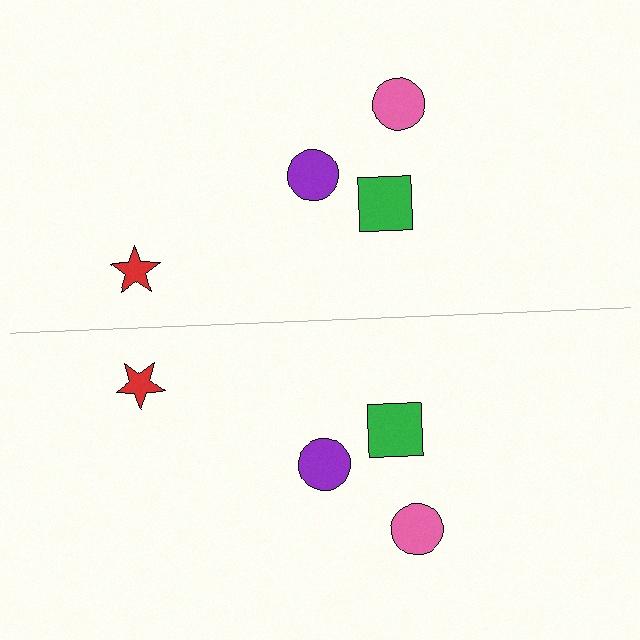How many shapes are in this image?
There are 8 shapes in this image.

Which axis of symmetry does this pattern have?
The pattern has a horizontal axis of symmetry running through the center of the image.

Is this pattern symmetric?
Yes, this pattern has bilateral (reflection) symmetry.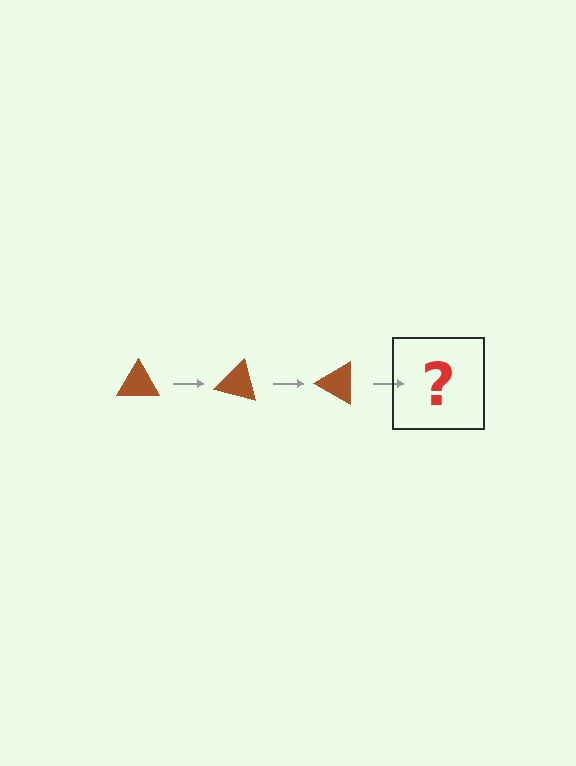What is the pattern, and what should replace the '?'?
The pattern is that the triangle rotates 15 degrees each step. The '?' should be a brown triangle rotated 45 degrees.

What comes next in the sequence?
The next element should be a brown triangle rotated 45 degrees.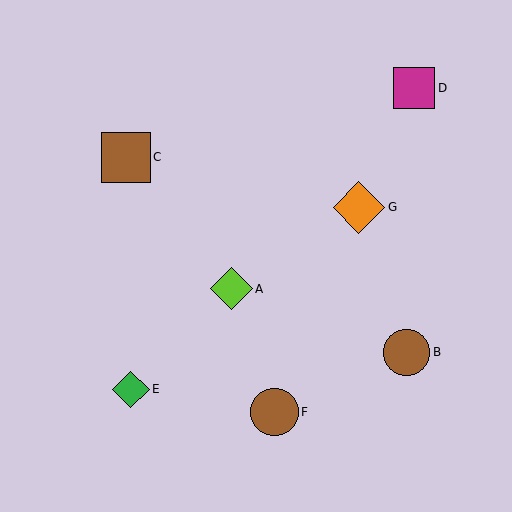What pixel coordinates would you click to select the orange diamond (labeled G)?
Click at (359, 207) to select the orange diamond G.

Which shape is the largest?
The orange diamond (labeled G) is the largest.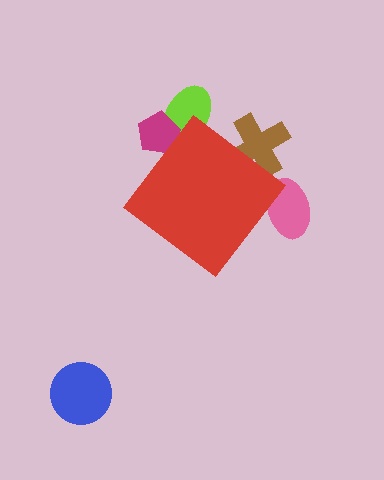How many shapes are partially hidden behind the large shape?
4 shapes are partially hidden.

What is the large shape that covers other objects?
A red diamond.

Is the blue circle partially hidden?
No, the blue circle is fully visible.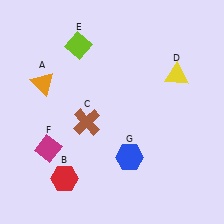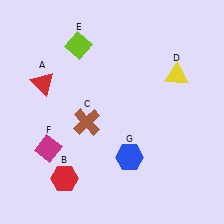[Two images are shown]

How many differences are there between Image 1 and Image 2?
There is 1 difference between the two images.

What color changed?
The triangle (A) changed from orange in Image 1 to red in Image 2.